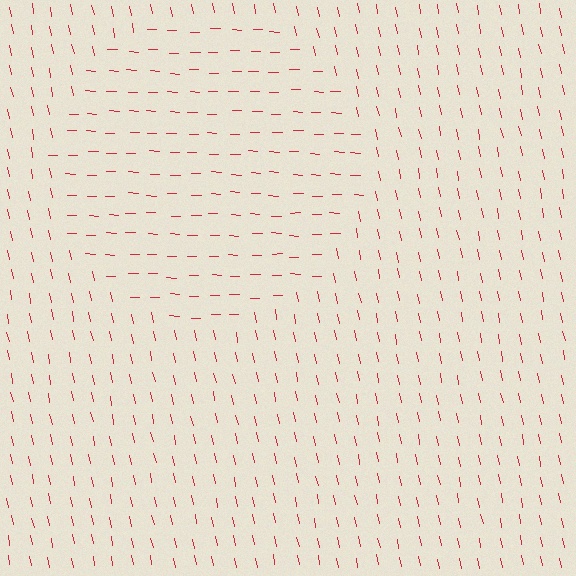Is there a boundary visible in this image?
Yes, there is a texture boundary formed by a change in line orientation.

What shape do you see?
I see a circle.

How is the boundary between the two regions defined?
The boundary is defined purely by a change in line orientation (approximately 77 degrees difference). All lines are the same color and thickness.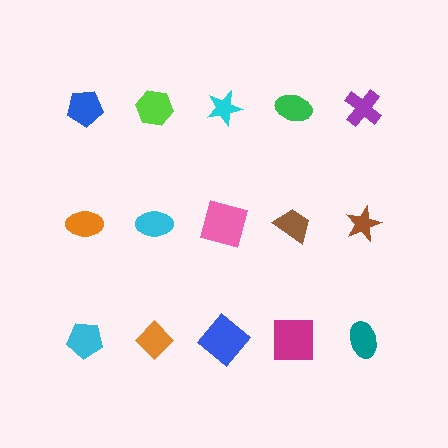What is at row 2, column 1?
An orange ellipse.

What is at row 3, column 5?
A teal ellipse.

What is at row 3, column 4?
A magenta square.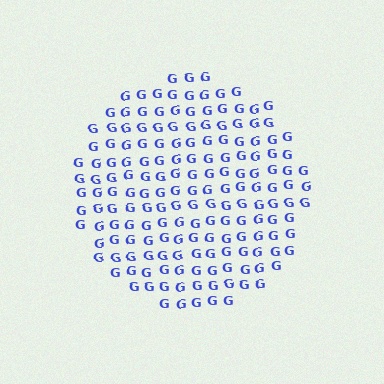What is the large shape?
The large shape is a circle.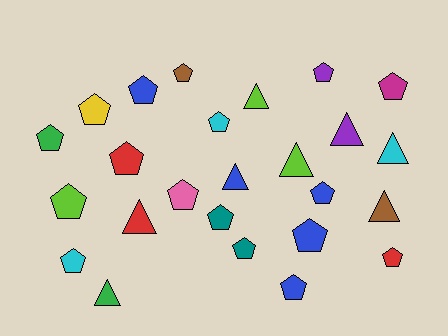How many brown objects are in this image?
There are 2 brown objects.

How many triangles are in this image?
There are 8 triangles.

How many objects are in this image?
There are 25 objects.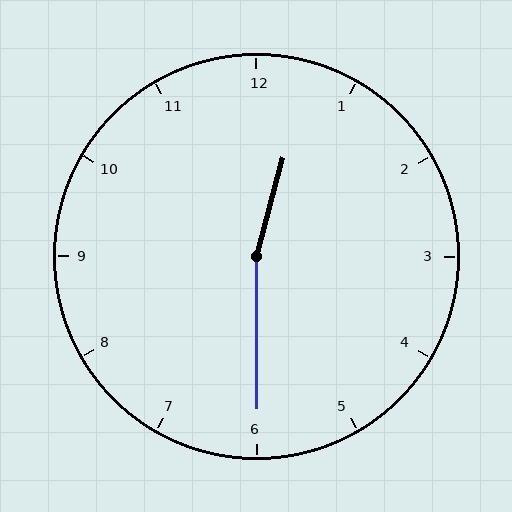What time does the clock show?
12:30.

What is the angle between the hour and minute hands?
Approximately 165 degrees.